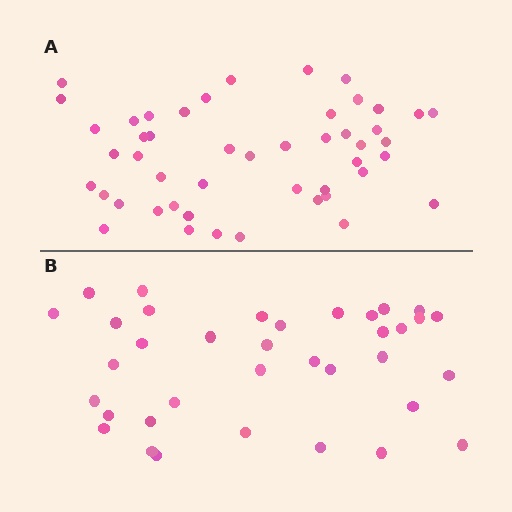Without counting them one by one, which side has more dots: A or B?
Region A (the top region) has more dots.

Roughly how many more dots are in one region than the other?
Region A has roughly 12 or so more dots than region B.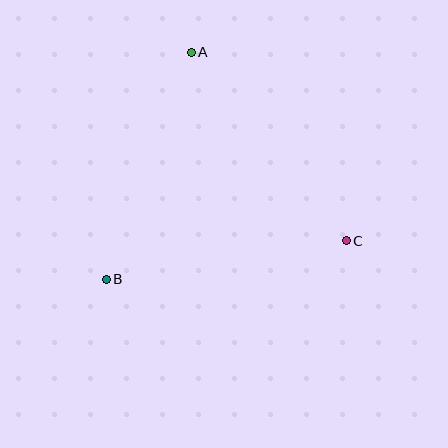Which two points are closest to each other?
Points A and B are closest to each other.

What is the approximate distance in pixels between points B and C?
The distance between B and C is approximately 243 pixels.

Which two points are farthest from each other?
Points A and C are farthest from each other.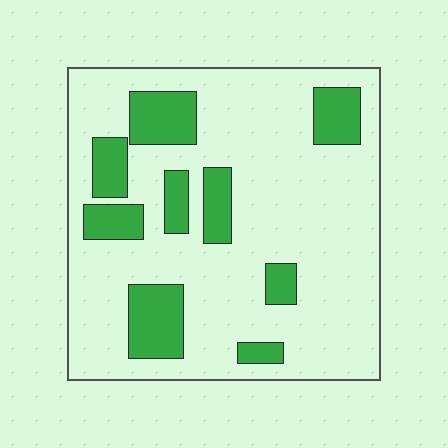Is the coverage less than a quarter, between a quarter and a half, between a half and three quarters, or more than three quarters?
Less than a quarter.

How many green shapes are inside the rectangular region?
9.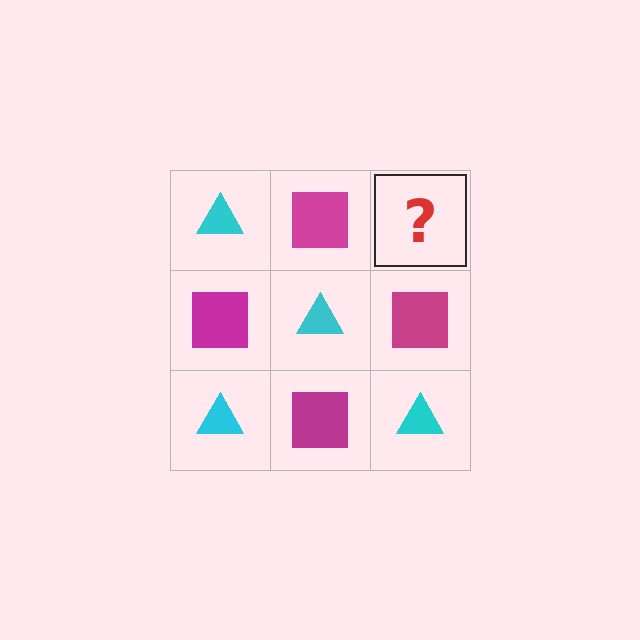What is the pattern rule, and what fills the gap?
The rule is that it alternates cyan triangle and magenta square in a checkerboard pattern. The gap should be filled with a cyan triangle.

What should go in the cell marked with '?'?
The missing cell should contain a cyan triangle.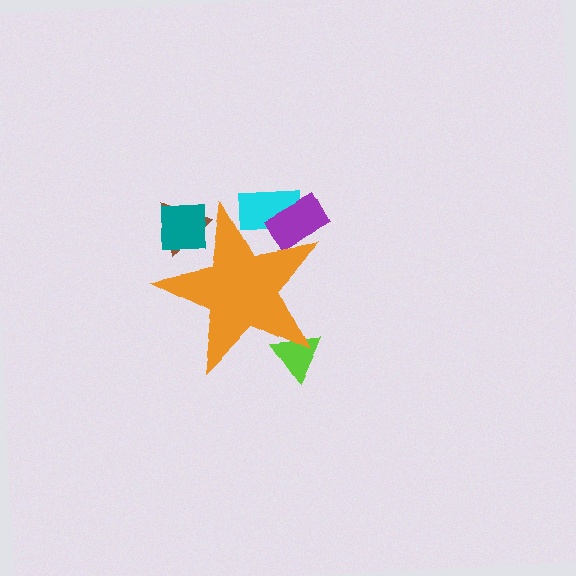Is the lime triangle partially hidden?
Yes, the lime triangle is partially hidden behind the orange star.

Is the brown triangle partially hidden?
Yes, the brown triangle is partially hidden behind the orange star.